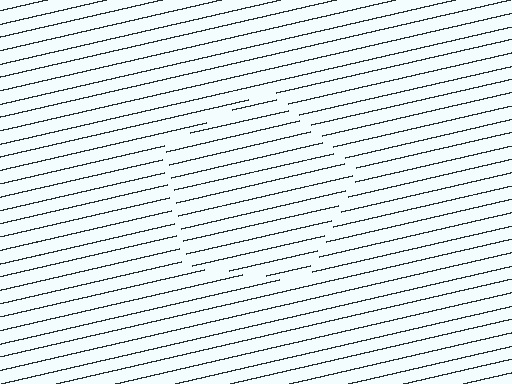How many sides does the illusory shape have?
5 sides — the line-ends trace a pentagon.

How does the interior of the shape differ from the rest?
The interior of the shape contains the same grating, shifted by half a period — the contour is defined by the phase discontinuity where line-ends from the inner and outer gratings abut.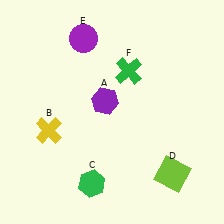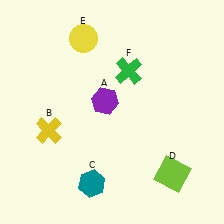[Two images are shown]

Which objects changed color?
C changed from green to teal. E changed from purple to yellow.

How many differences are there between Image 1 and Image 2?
There are 2 differences between the two images.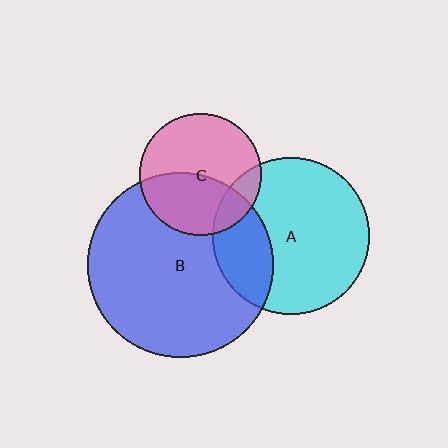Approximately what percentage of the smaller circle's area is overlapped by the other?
Approximately 25%.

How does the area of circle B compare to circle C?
Approximately 2.3 times.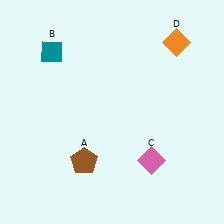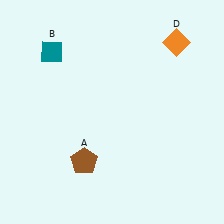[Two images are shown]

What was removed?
The pink diamond (C) was removed in Image 2.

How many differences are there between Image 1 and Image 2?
There is 1 difference between the two images.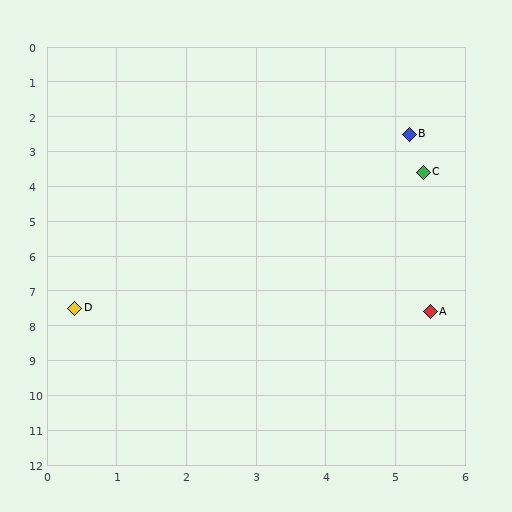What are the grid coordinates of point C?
Point C is at approximately (5.4, 3.6).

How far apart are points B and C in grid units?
Points B and C are about 1.1 grid units apart.